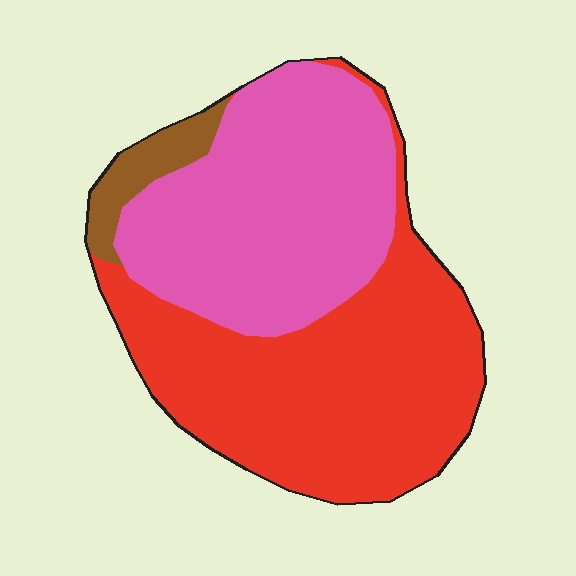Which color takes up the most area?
Red, at roughly 50%.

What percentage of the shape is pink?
Pink takes up about two fifths (2/5) of the shape.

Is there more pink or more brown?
Pink.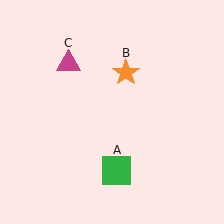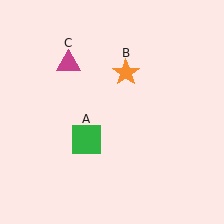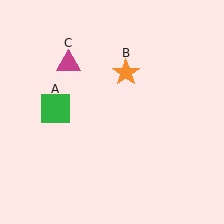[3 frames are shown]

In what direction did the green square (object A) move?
The green square (object A) moved up and to the left.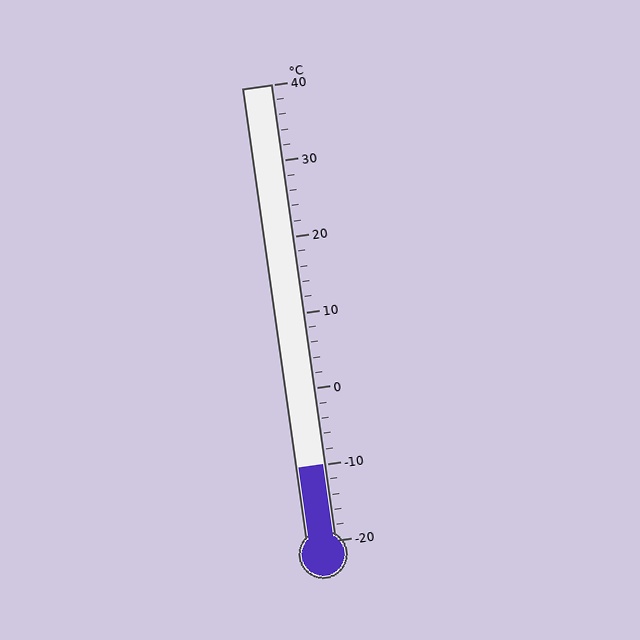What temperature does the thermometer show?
The thermometer shows approximately -10°C.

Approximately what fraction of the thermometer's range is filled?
The thermometer is filled to approximately 15% of its range.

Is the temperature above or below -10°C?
The temperature is at -10°C.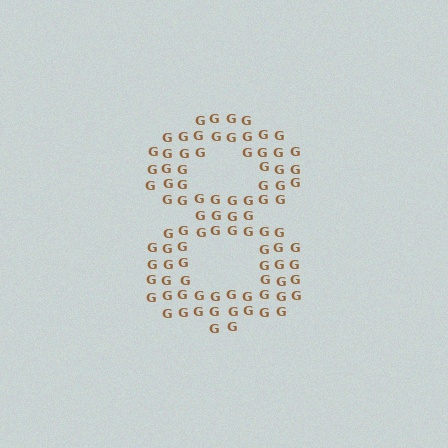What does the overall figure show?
The overall figure shows the digit 8.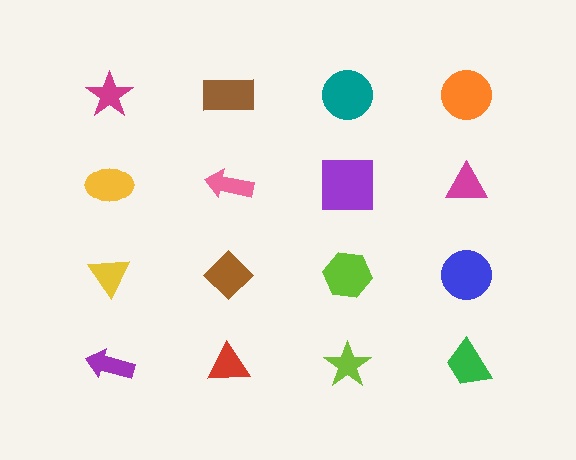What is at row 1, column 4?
An orange circle.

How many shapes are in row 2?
4 shapes.